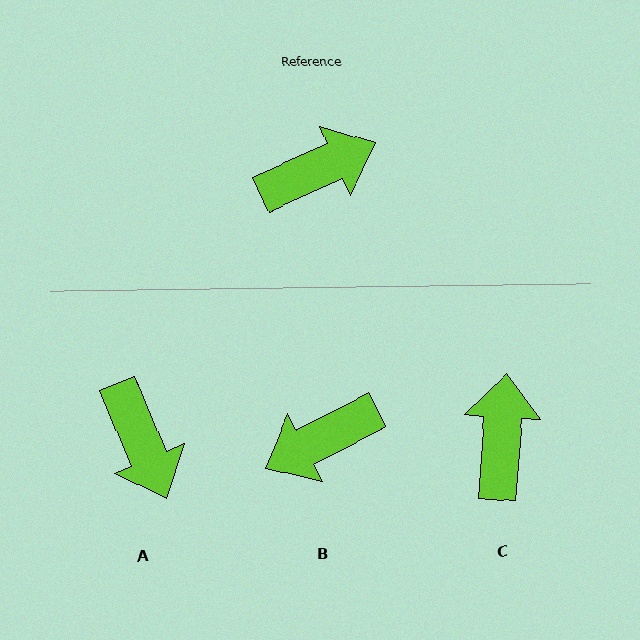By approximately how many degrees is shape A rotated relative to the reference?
Approximately 91 degrees clockwise.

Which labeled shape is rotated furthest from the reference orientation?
B, about 177 degrees away.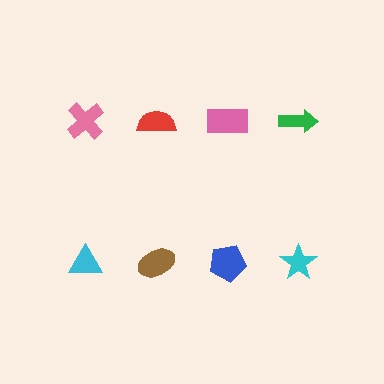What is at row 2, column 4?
A cyan star.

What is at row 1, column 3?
A pink rectangle.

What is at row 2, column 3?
A blue pentagon.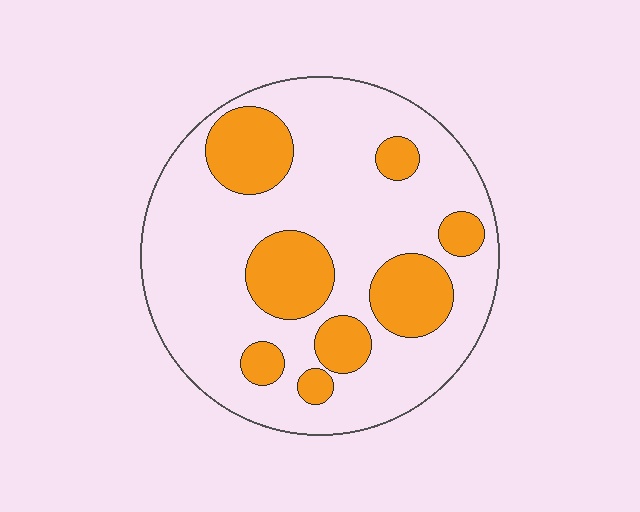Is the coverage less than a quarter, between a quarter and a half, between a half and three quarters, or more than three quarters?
Between a quarter and a half.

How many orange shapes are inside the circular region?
8.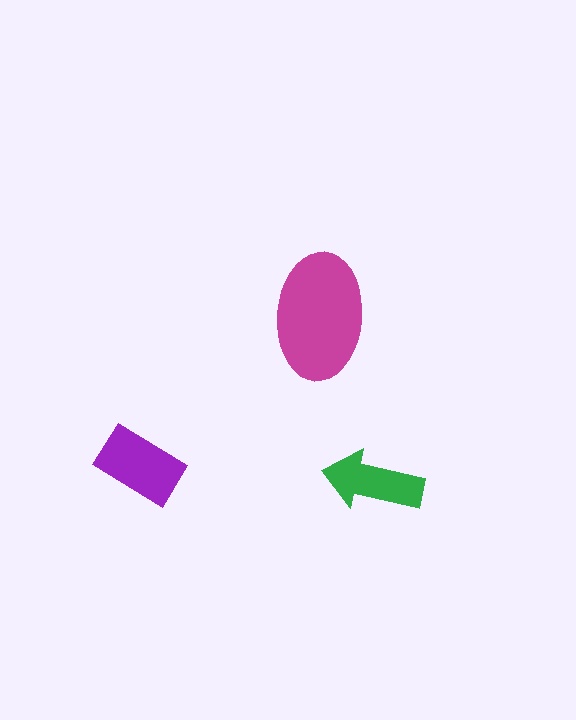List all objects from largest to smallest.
The magenta ellipse, the purple rectangle, the green arrow.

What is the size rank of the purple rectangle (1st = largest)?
2nd.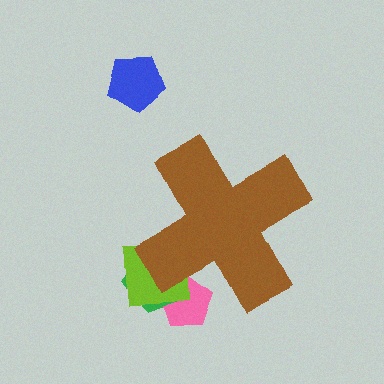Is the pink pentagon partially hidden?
Yes, the pink pentagon is partially hidden behind the brown cross.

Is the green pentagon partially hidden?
Yes, the green pentagon is partially hidden behind the brown cross.